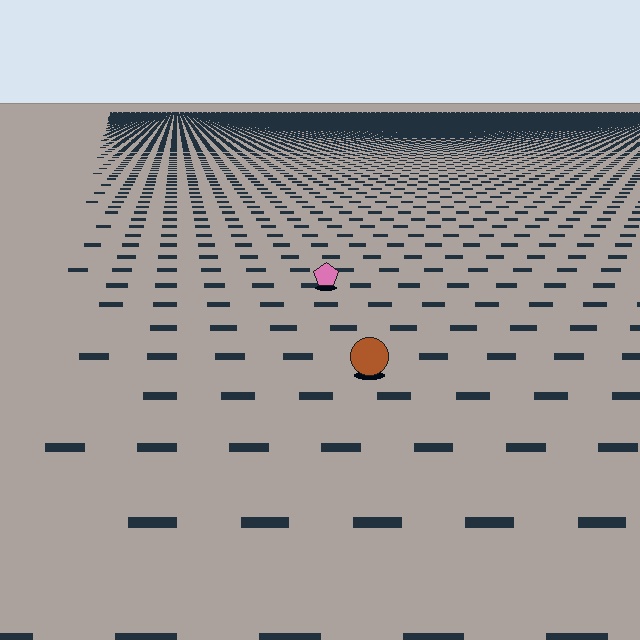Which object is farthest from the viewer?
The pink pentagon is farthest from the viewer. It appears smaller and the ground texture around it is denser.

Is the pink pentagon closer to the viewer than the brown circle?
No. The brown circle is closer — you can tell from the texture gradient: the ground texture is coarser near it.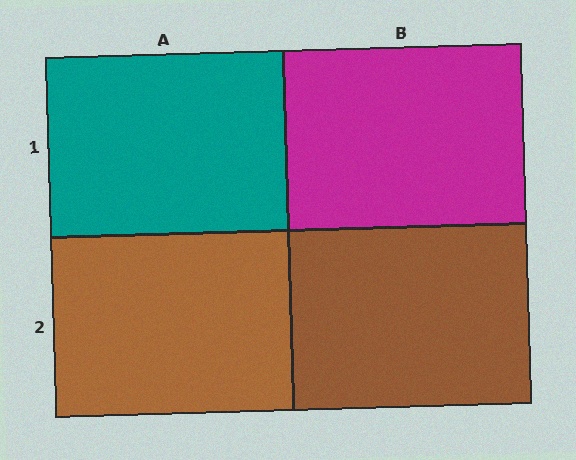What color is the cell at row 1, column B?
Magenta.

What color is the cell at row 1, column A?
Teal.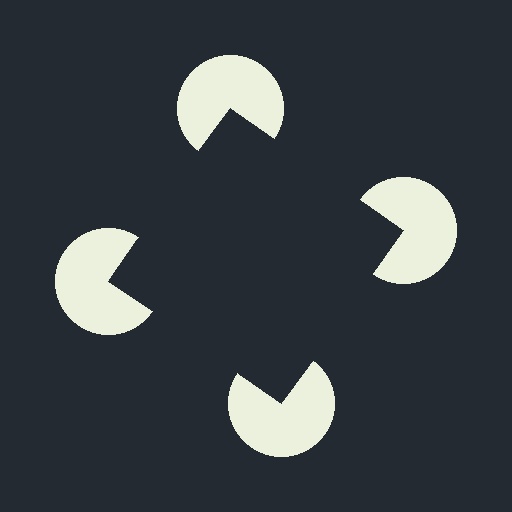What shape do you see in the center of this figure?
An illusory square — its edges are inferred from the aligned wedge cuts in the pac-man discs, not physically drawn.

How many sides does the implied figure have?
4 sides.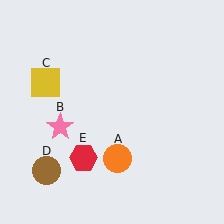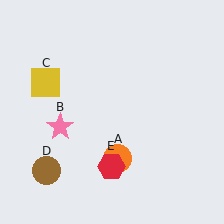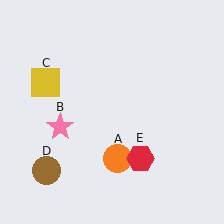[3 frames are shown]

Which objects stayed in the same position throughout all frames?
Orange circle (object A) and pink star (object B) and yellow square (object C) and brown circle (object D) remained stationary.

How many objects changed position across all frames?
1 object changed position: red hexagon (object E).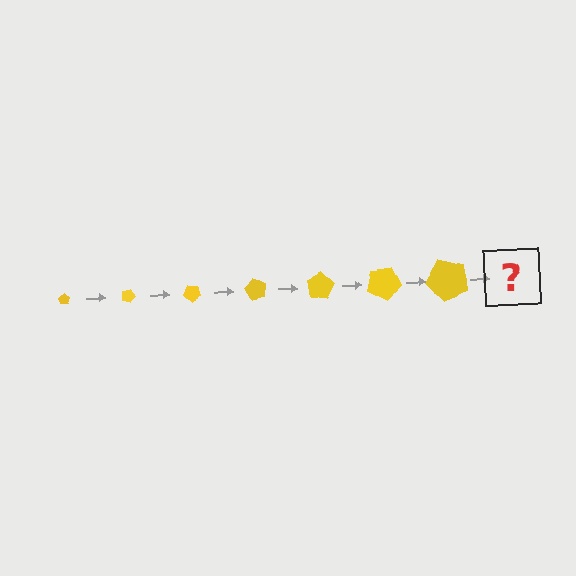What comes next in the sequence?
The next element should be a pentagon, larger than the previous one and rotated 140 degrees from the start.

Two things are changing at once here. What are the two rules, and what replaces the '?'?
The two rules are that the pentagon grows larger each step and it rotates 20 degrees each step. The '?' should be a pentagon, larger than the previous one and rotated 140 degrees from the start.